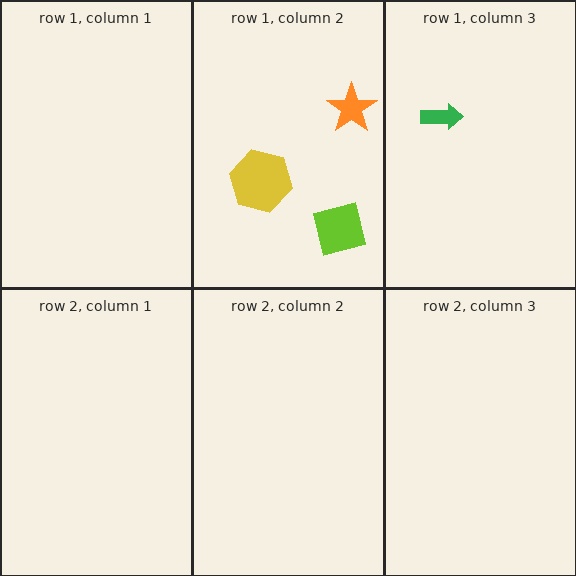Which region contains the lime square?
The row 1, column 2 region.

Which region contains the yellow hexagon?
The row 1, column 2 region.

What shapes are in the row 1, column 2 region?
The yellow hexagon, the orange star, the lime square.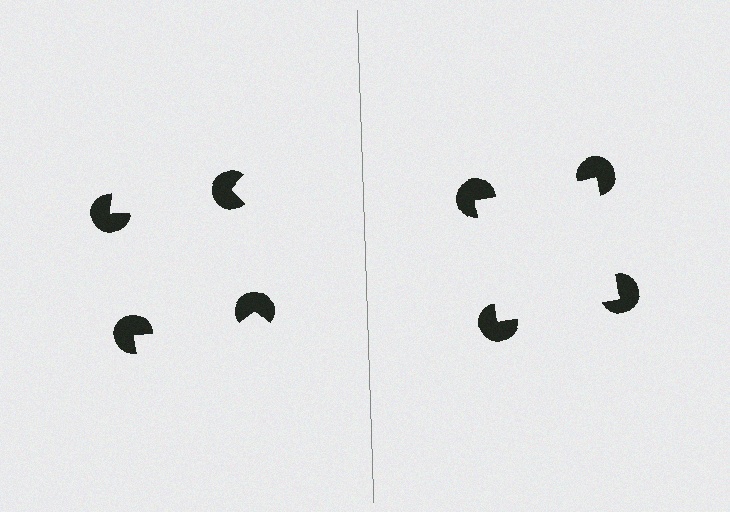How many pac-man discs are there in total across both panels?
8 — 4 on each side.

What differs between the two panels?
The pac-man discs are positioned identically on both sides; only the wedge orientations differ. On the right they align to a square; on the left they are misaligned.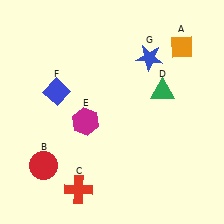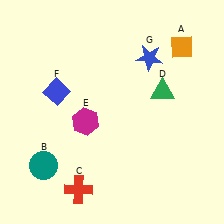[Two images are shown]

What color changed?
The circle (B) changed from red in Image 1 to teal in Image 2.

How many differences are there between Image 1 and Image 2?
There is 1 difference between the two images.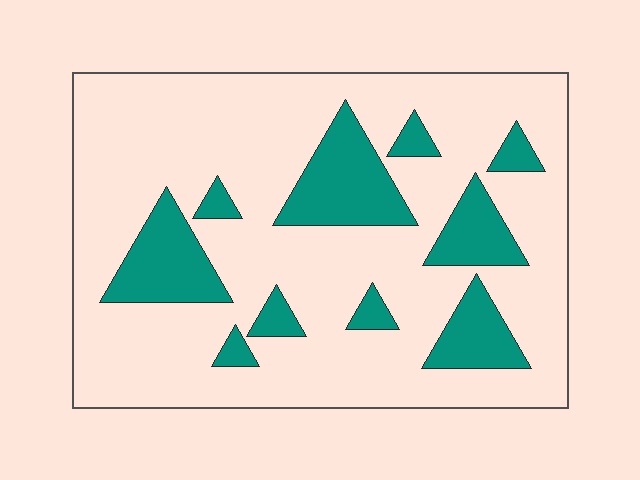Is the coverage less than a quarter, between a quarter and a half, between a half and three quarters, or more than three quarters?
Less than a quarter.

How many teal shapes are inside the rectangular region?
10.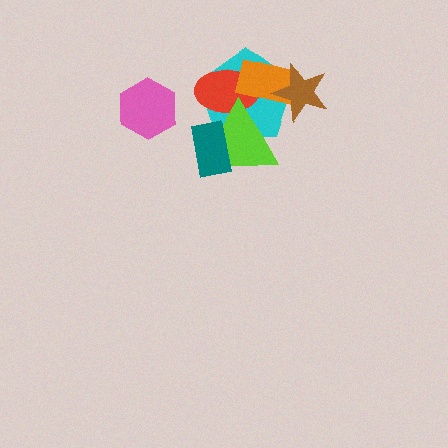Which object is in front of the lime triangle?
The teal rectangle is in front of the lime triangle.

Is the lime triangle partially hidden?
Yes, it is partially covered by another shape.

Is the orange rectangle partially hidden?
Yes, it is partially covered by another shape.